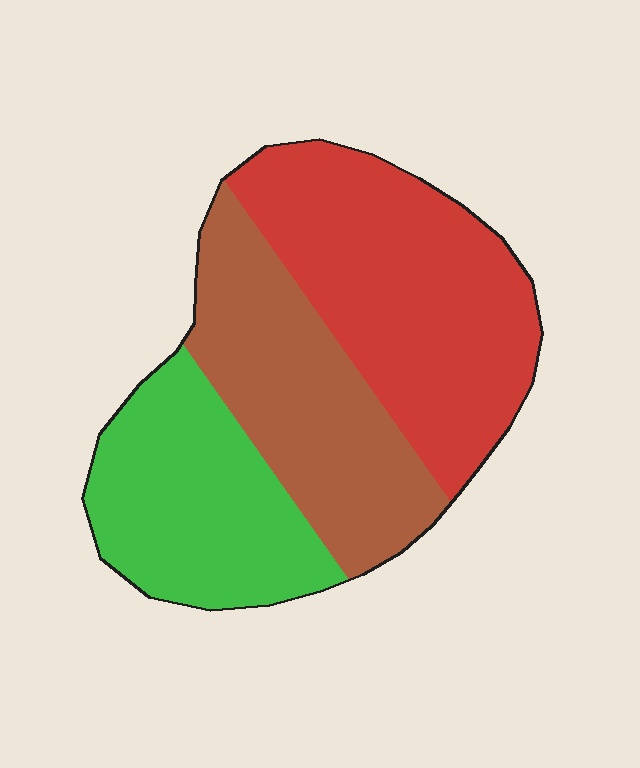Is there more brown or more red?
Red.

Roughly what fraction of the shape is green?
Green covers about 30% of the shape.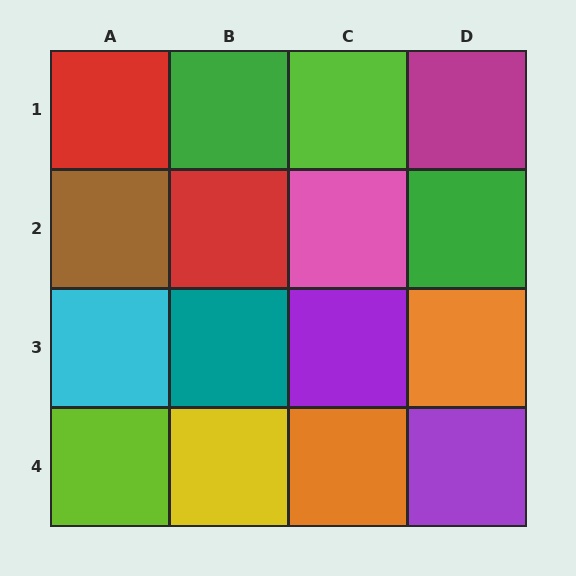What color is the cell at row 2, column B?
Red.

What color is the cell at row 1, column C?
Lime.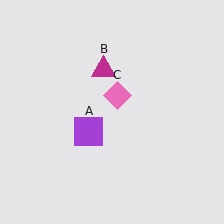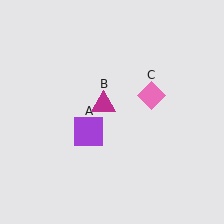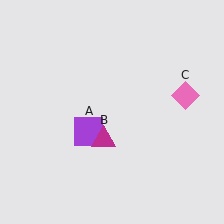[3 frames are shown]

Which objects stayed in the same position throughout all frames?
Purple square (object A) remained stationary.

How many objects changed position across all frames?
2 objects changed position: magenta triangle (object B), pink diamond (object C).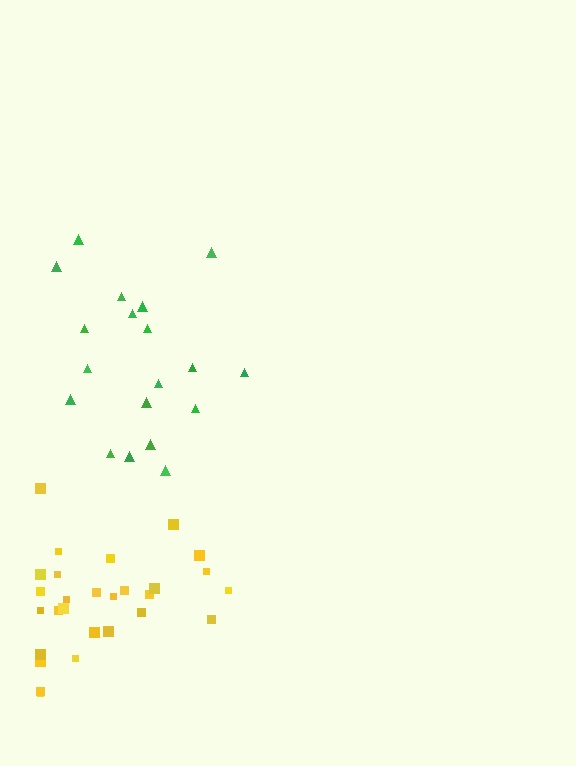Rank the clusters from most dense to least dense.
yellow, green.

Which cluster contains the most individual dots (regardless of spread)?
Yellow (28).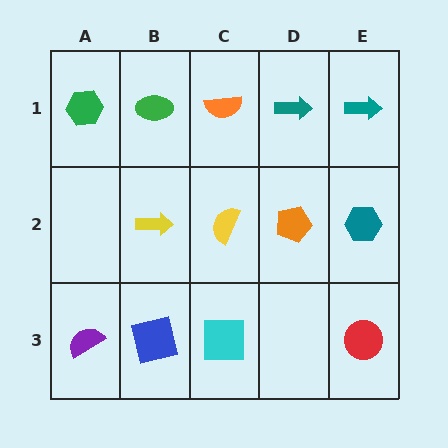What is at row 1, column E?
A teal arrow.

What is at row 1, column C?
An orange semicircle.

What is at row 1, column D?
A teal arrow.